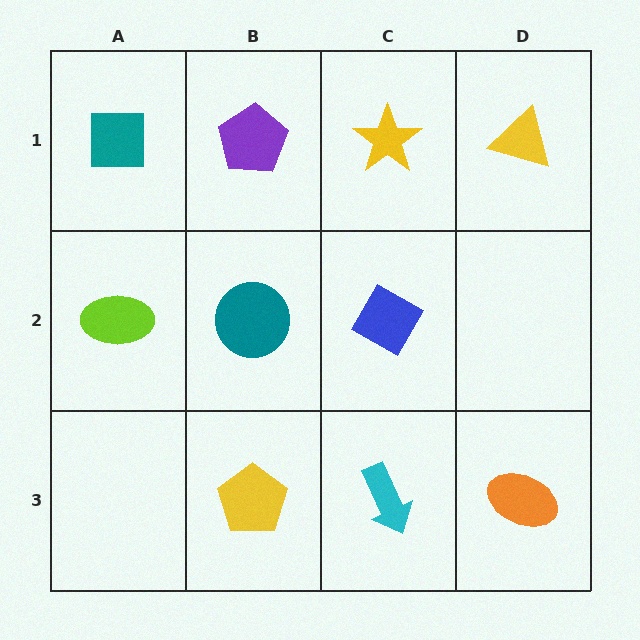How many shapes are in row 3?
3 shapes.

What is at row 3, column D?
An orange ellipse.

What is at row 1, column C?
A yellow star.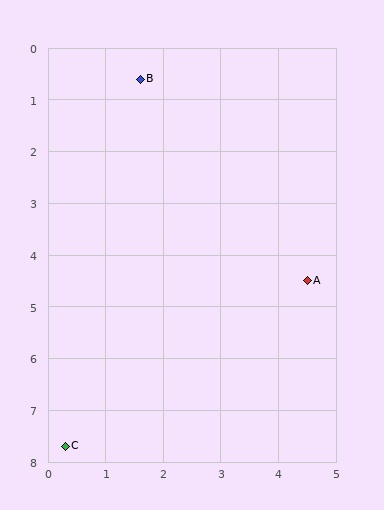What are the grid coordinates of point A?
Point A is at approximately (4.5, 4.5).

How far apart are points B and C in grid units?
Points B and C are about 7.2 grid units apart.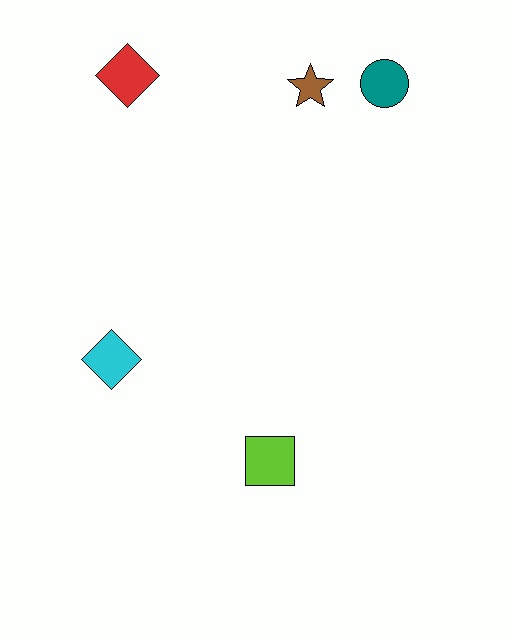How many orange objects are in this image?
There are no orange objects.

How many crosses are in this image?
There are no crosses.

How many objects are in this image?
There are 5 objects.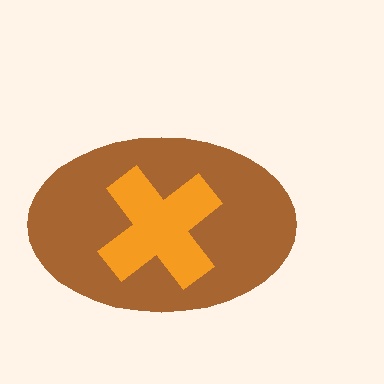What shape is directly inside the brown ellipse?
The orange cross.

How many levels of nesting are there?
2.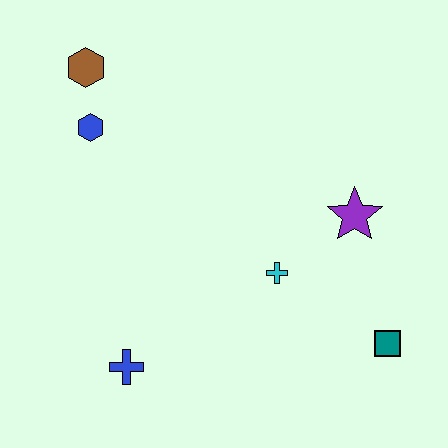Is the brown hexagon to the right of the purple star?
No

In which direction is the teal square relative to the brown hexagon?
The teal square is to the right of the brown hexagon.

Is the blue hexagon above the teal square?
Yes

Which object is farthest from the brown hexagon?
The teal square is farthest from the brown hexagon.